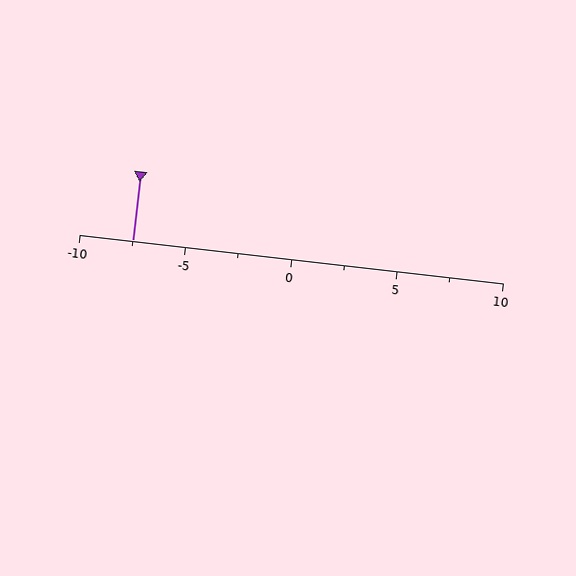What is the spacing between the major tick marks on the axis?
The major ticks are spaced 5 apart.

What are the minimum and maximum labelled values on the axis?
The axis runs from -10 to 10.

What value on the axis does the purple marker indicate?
The marker indicates approximately -7.5.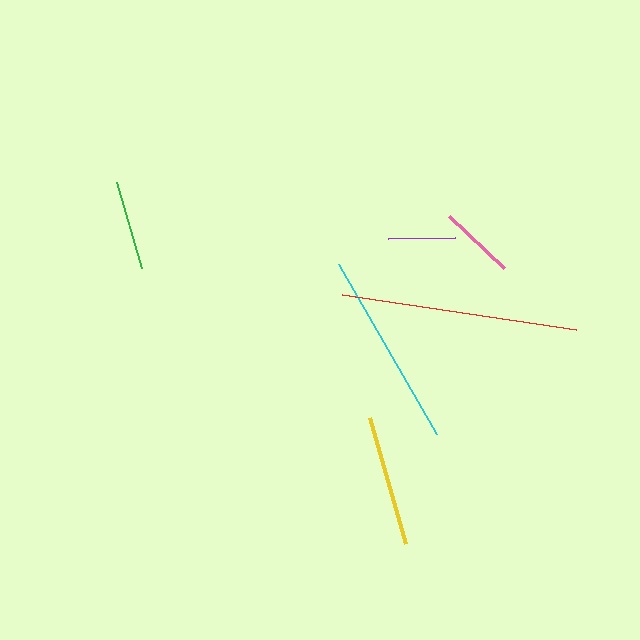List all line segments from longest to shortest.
From longest to shortest: red, cyan, yellow, green, pink, purple.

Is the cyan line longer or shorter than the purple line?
The cyan line is longer than the purple line.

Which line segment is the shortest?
The purple line is the shortest at approximately 67 pixels.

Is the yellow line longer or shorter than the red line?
The red line is longer than the yellow line.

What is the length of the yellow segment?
The yellow segment is approximately 131 pixels long.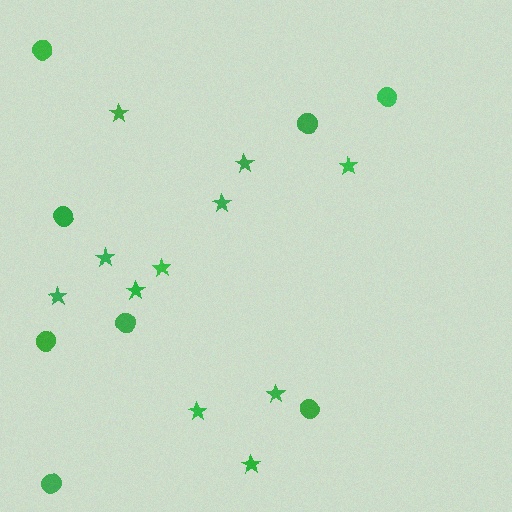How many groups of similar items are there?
There are 2 groups: one group of stars (11) and one group of circles (8).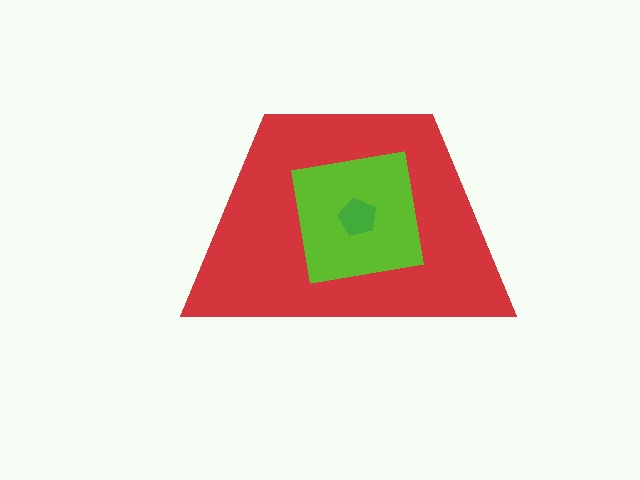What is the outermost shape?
The red trapezoid.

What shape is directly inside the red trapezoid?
The lime square.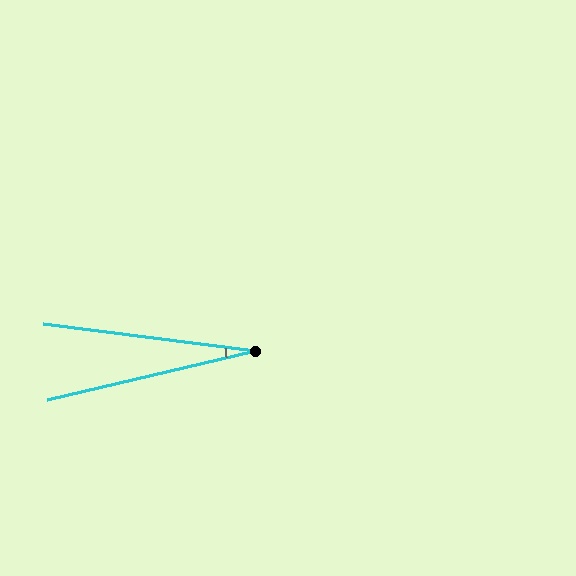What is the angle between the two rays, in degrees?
Approximately 20 degrees.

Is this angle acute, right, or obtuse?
It is acute.